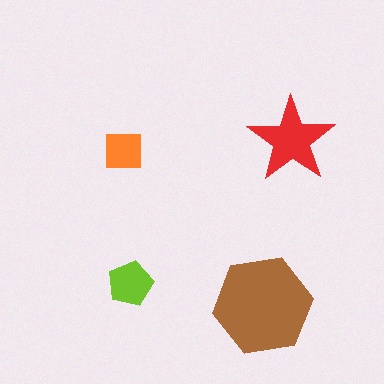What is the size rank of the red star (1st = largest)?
2nd.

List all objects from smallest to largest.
The orange square, the lime pentagon, the red star, the brown hexagon.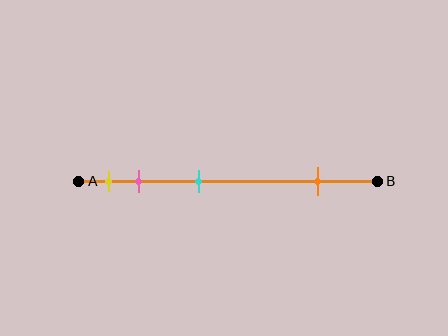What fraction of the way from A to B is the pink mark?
The pink mark is approximately 20% (0.2) of the way from A to B.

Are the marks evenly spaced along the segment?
No, the marks are not evenly spaced.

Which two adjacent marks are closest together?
The yellow and pink marks are the closest adjacent pair.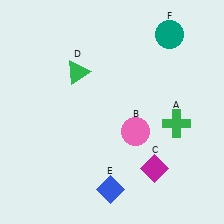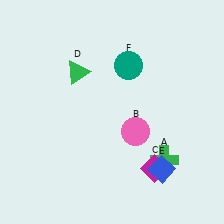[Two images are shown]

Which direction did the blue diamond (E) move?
The blue diamond (E) moved right.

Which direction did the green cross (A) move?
The green cross (A) moved down.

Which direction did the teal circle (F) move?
The teal circle (F) moved left.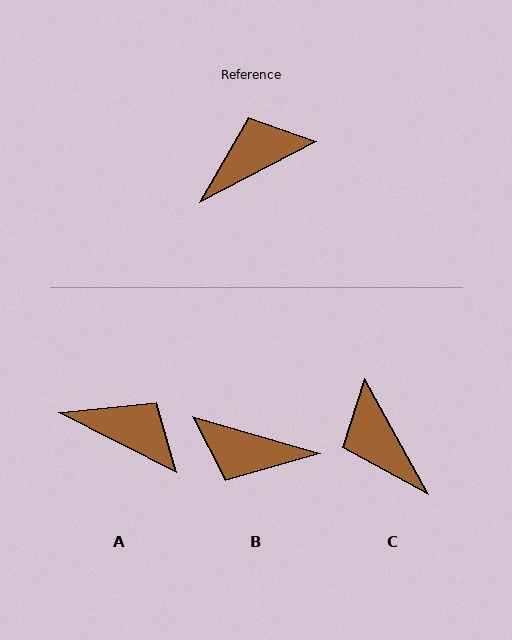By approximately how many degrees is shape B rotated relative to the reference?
Approximately 136 degrees counter-clockwise.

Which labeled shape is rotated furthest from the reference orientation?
B, about 136 degrees away.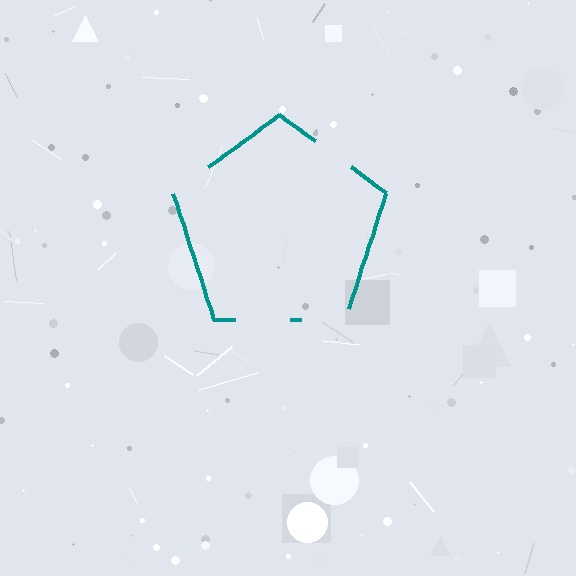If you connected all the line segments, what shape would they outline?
They would outline a pentagon.